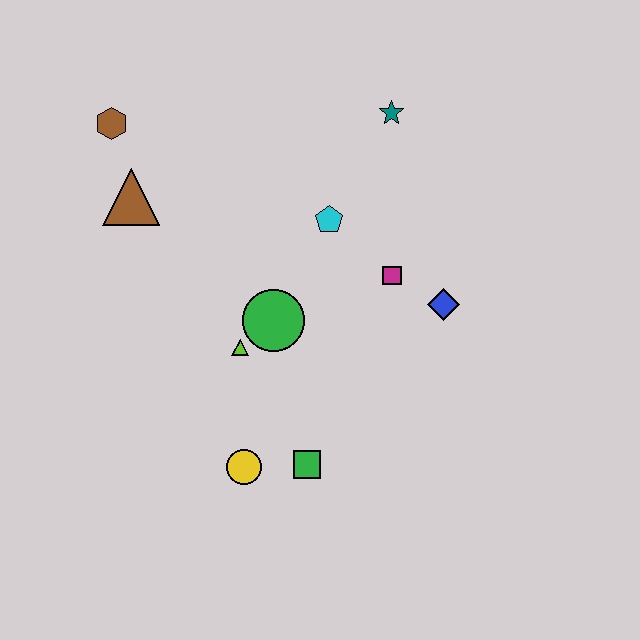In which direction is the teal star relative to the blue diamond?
The teal star is above the blue diamond.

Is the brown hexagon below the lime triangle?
No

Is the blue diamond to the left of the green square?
No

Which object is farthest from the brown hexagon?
The green square is farthest from the brown hexagon.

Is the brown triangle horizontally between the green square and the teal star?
No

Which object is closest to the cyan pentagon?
The magenta square is closest to the cyan pentagon.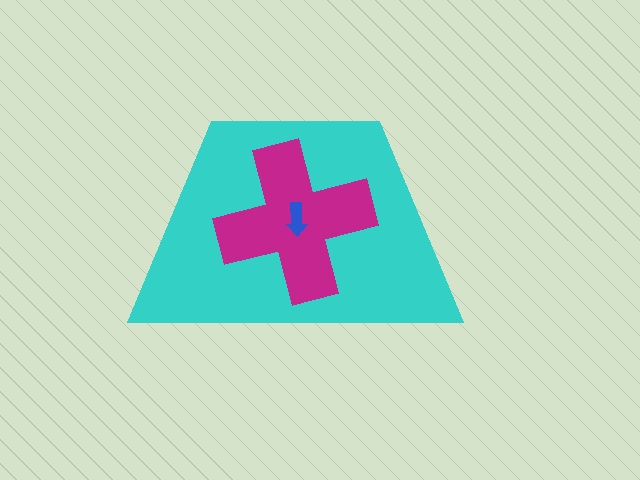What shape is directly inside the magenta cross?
The blue arrow.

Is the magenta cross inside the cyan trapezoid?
Yes.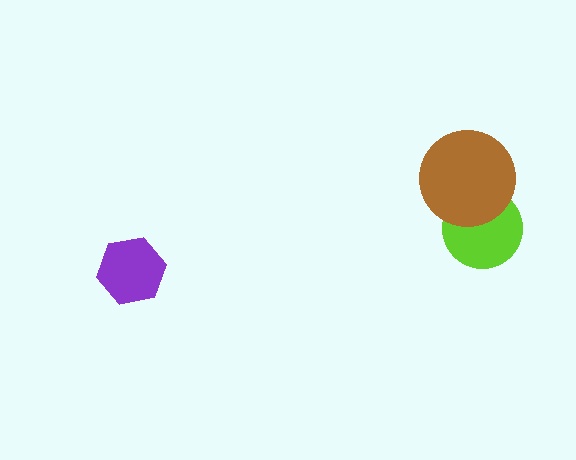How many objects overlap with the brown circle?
1 object overlaps with the brown circle.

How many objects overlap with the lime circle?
1 object overlaps with the lime circle.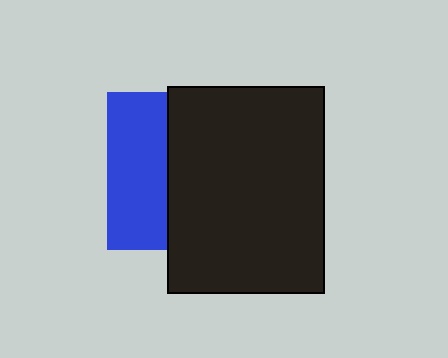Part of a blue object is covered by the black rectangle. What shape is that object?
It is a square.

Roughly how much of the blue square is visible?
A small part of it is visible (roughly 38%).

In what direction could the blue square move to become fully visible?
The blue square could move left. That would shift it out from behind the black rectangle entirely.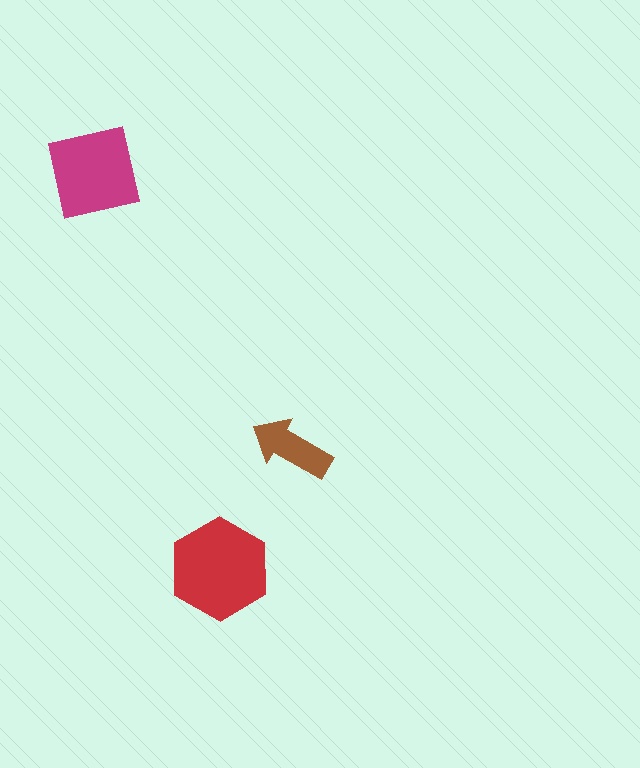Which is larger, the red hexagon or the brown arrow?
The red hexagon.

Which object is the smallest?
The brown arrow.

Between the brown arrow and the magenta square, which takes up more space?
The magenta square.